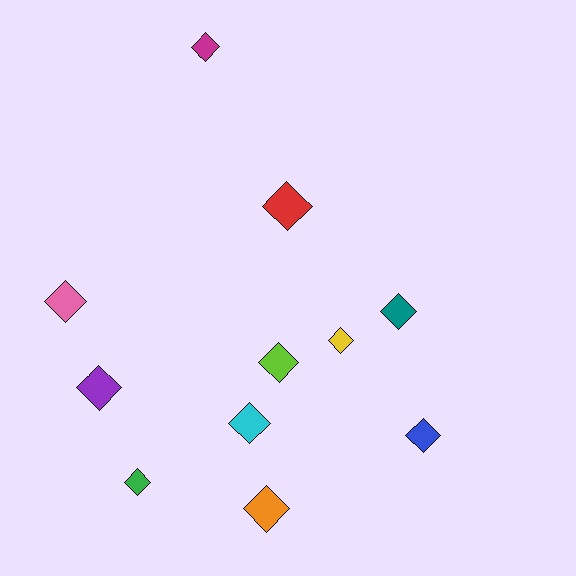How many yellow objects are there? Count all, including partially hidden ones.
There is 1 yellow object.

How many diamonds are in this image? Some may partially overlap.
There are 11 diamonds.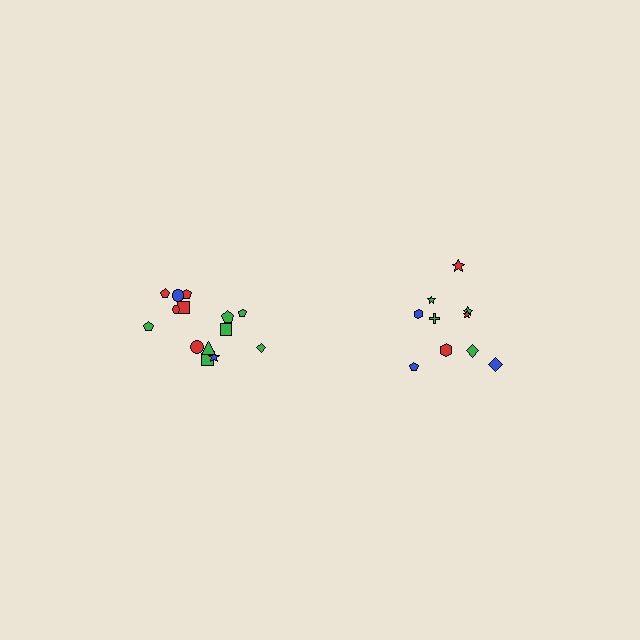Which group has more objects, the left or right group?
The left group.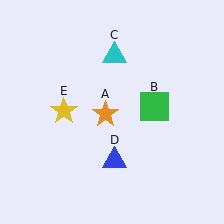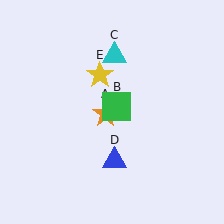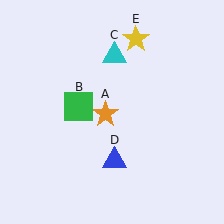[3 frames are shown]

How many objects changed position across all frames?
2 objects changed position: green square (object B), yellow star (object E).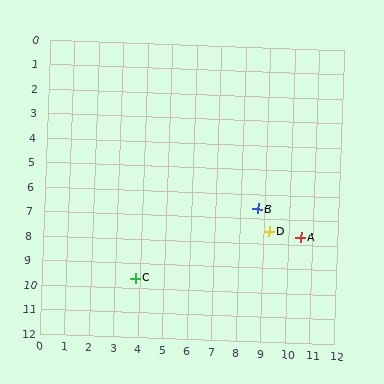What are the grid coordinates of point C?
Point C is at approximately (3.8, 9.6).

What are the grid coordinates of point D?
Point D is at approximately (9.2, 7.5).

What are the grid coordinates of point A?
Point A is at approximately (10.5, 7.7).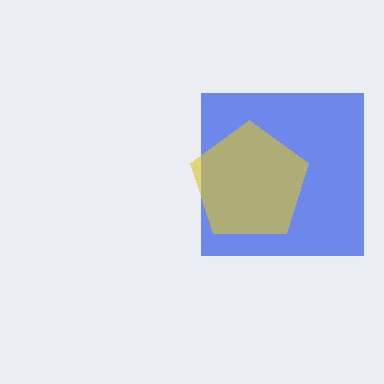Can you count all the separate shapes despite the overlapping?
Yes, there are 2 separate shapes.